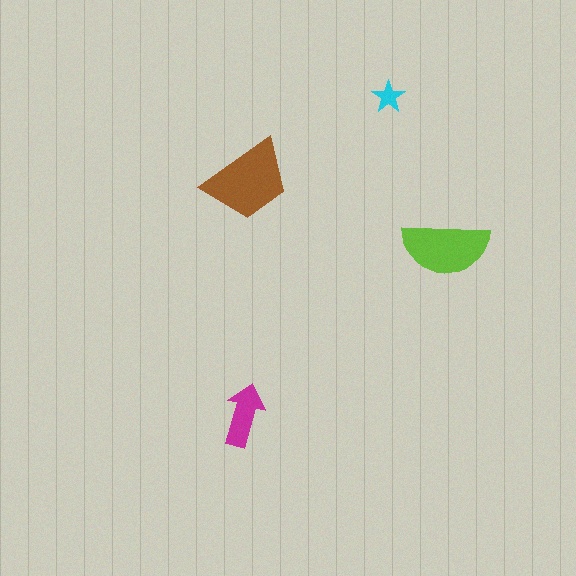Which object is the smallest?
The cyan star.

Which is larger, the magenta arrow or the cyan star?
The magenta arrow.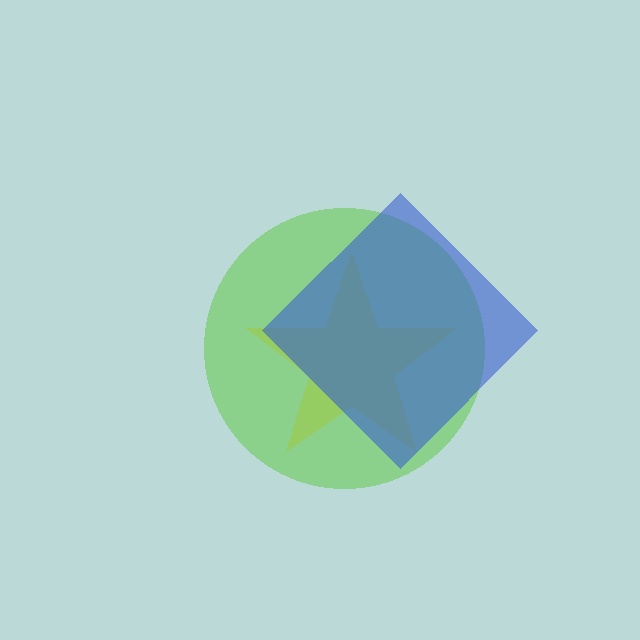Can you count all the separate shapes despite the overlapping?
Yes, there are 3 separate shapes.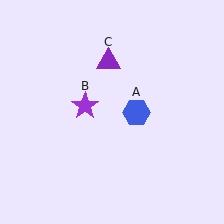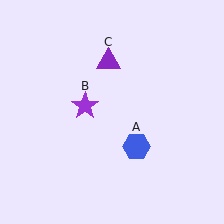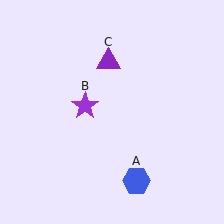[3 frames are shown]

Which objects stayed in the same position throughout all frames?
Purple star (object B) and purple triangle (object C) remained stationary.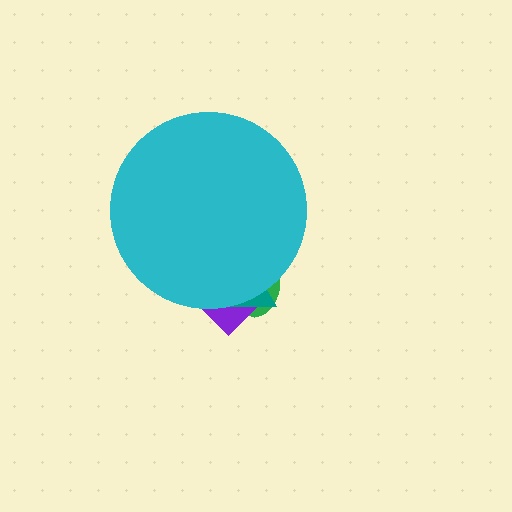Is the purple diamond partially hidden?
Yes, the purple diamond is partially hidden behind the cyan circle.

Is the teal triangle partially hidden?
Yes, the teal triangle is partially hidden behind the cyan circle.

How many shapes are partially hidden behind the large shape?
3 shapes are partially hidden.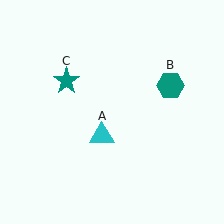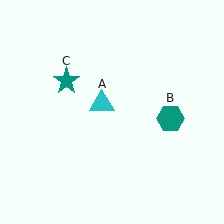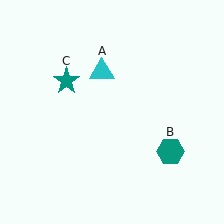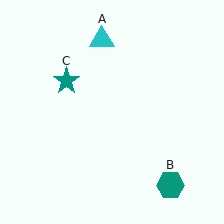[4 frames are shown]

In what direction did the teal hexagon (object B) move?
The teal hexagon (object B) moved down.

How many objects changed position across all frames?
2 objects changed position: cyan triangle (object A), teal hexagon (object B).